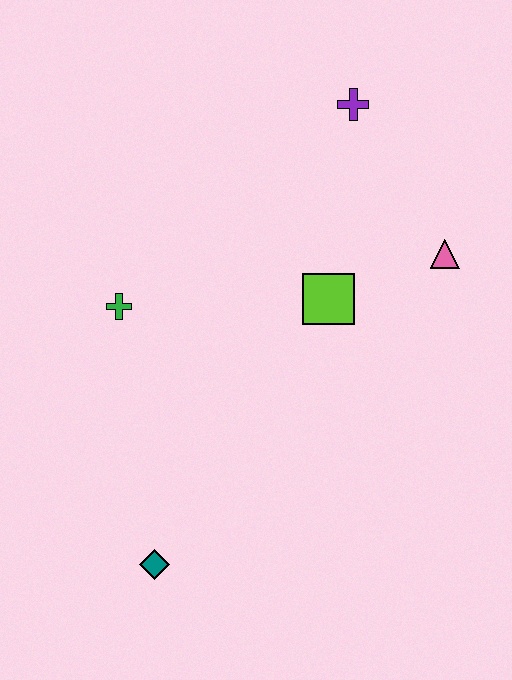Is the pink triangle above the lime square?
Yes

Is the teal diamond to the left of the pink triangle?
Yes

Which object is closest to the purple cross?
The pink triangle is closest to the purple cross.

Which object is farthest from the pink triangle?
The teal diamond is farthest from the pink triangle.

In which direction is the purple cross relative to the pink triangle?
The purple cross is above the pink triangle.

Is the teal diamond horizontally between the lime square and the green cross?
Yes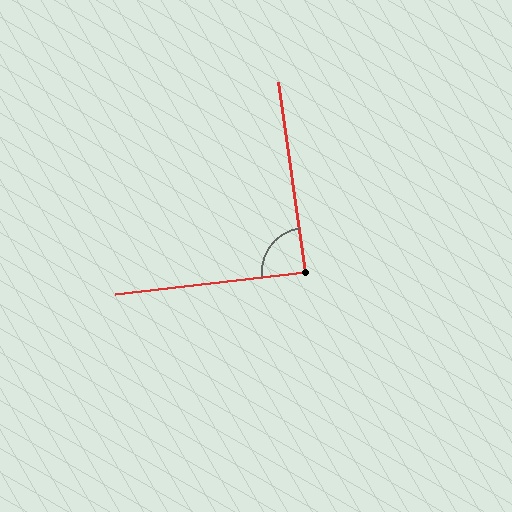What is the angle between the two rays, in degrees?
Approximately 89 degrees.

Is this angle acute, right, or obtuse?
It is approximately a right angle.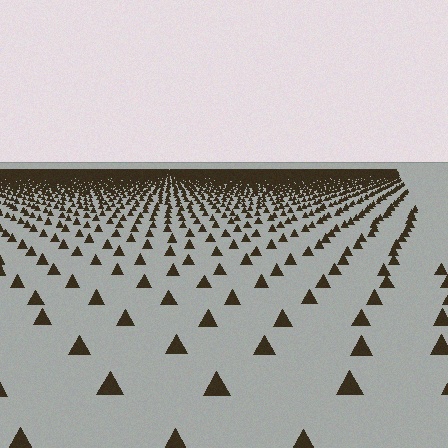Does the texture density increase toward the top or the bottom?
Density increases toward the top.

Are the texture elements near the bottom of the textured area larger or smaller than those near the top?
Larger. Near the bottom, elements are closer to the viewer and appear at a bigger on-screen size.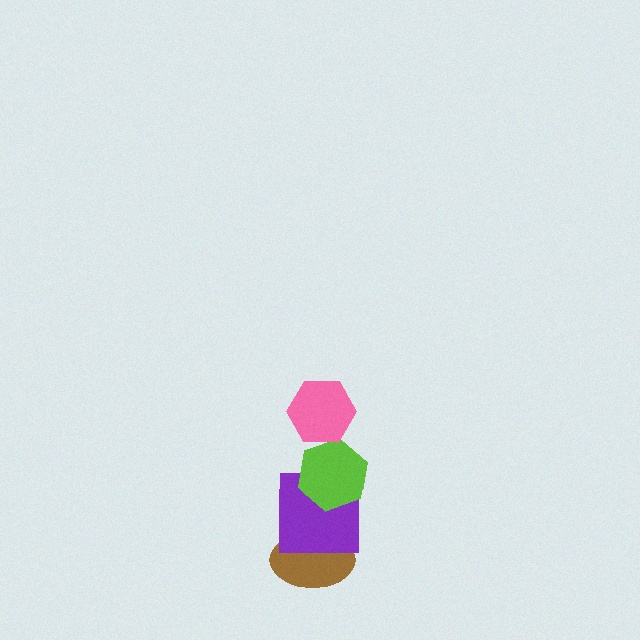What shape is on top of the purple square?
The lime hexagon is on top of the purple square.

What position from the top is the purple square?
The purple square is 3rd from the top.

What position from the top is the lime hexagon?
The lime hexagon is 2nd from the top.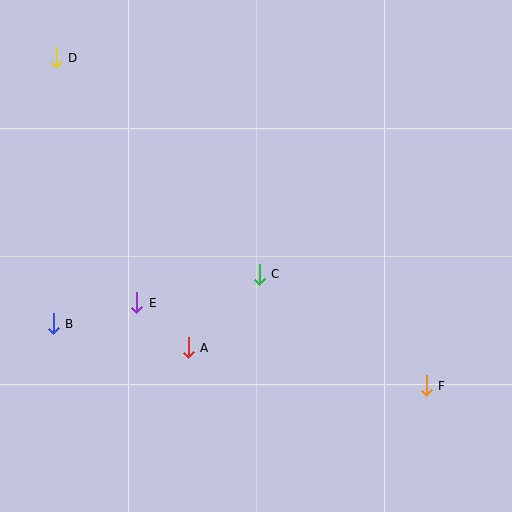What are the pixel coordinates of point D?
Point D is at (56, 58).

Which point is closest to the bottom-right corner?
Point F is closest to the bottom-right corner.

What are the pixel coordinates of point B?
Point B is at (53, 324).